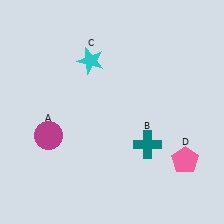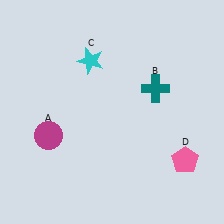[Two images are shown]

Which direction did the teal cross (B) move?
The teal cross (B) moved up.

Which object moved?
The teal cross (B) moved up.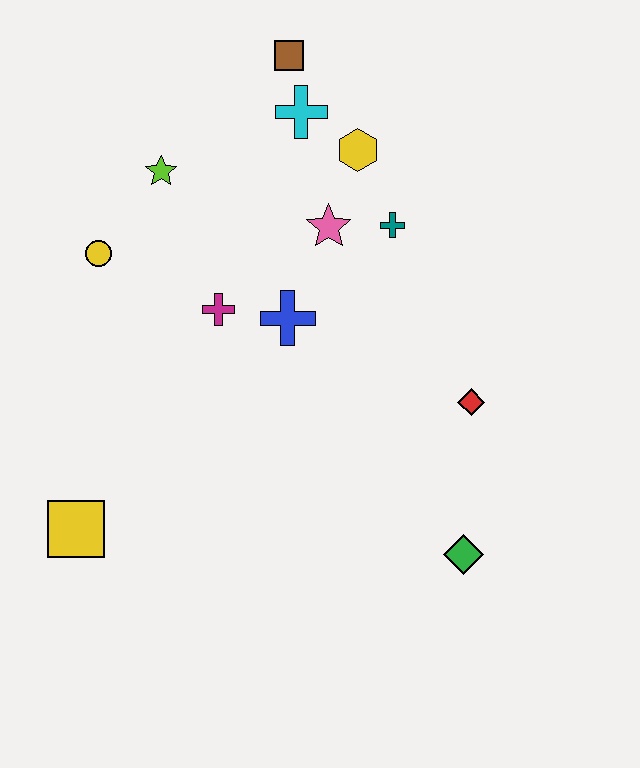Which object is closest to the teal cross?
The pink star is closest to the teal cross.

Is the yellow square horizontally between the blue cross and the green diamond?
No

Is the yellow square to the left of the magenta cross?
Yes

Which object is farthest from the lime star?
The green diamond is farthest from the lime star.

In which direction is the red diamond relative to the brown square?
The red diamond is below the brown square.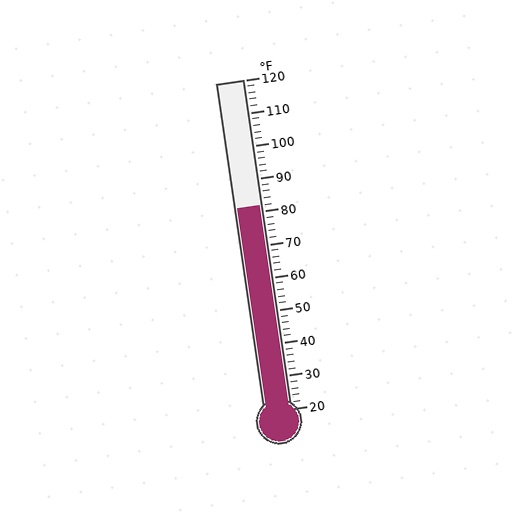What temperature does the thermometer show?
The thermometer shows approximately 82°F.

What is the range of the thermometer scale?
The thermometer scale ranges from 20°F to 120°F.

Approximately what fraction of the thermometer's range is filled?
The thermometer is filled to approximately 60% of its range.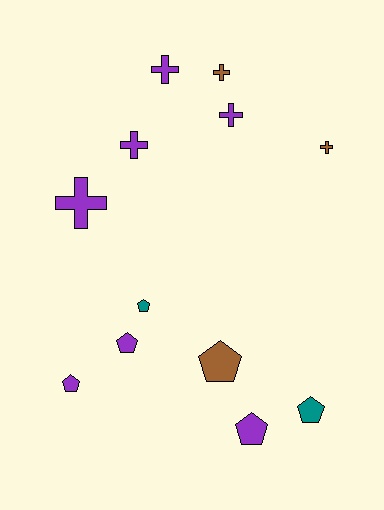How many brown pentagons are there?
There is 1 brown pentagon.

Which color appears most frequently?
Purple, with 7 objects.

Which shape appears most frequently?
Pentagon, with 6 objects.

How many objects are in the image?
There are 12 objects.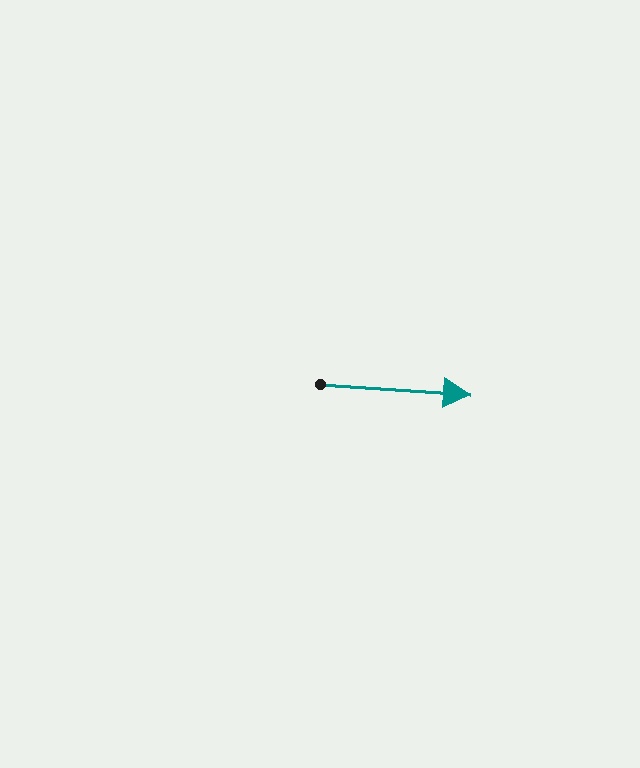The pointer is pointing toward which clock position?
Roughly 3 o'clock.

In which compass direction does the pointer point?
East.